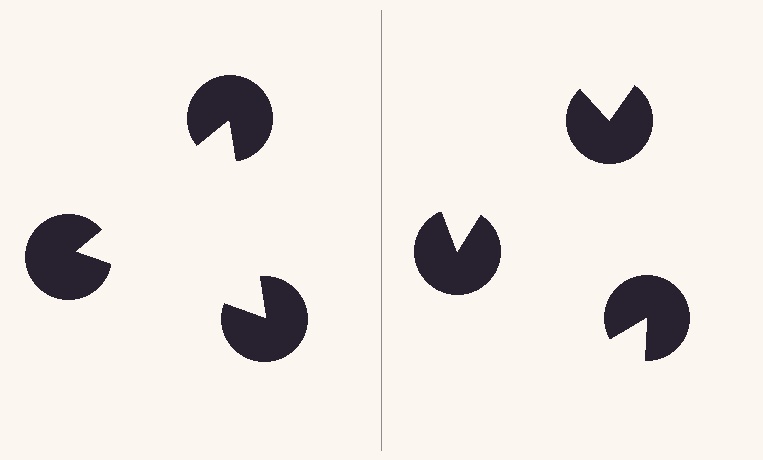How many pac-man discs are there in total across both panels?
6 — 3 on each side.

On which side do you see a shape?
An illusory triangle appears on the left side. On the right side the wedge cuts are rotated, so no coherent shape forms.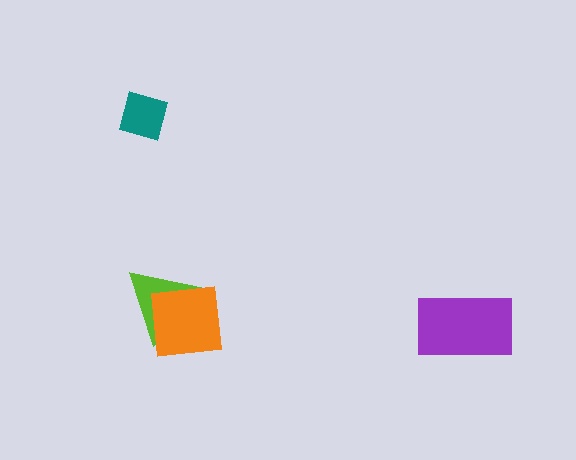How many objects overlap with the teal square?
0 objects overlap with the teal square.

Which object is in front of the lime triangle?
The orange square is in front of the lime triangle.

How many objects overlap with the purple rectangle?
0 objects overlap with the purple rectangle.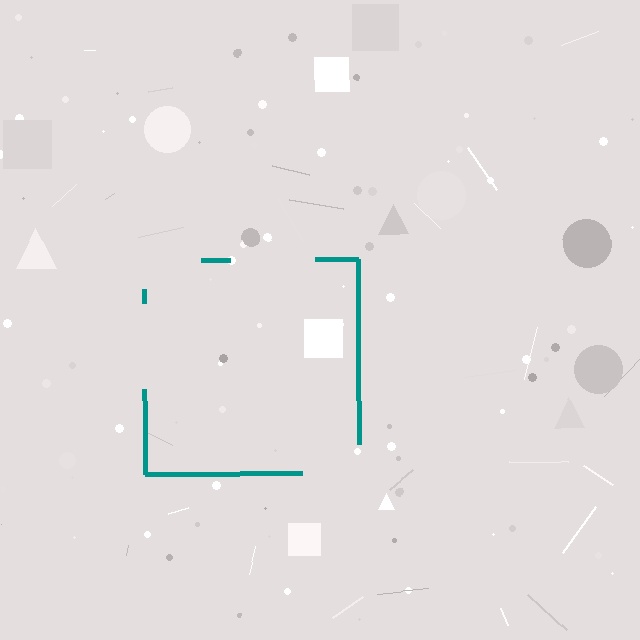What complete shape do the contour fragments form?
The contour fragments form a square.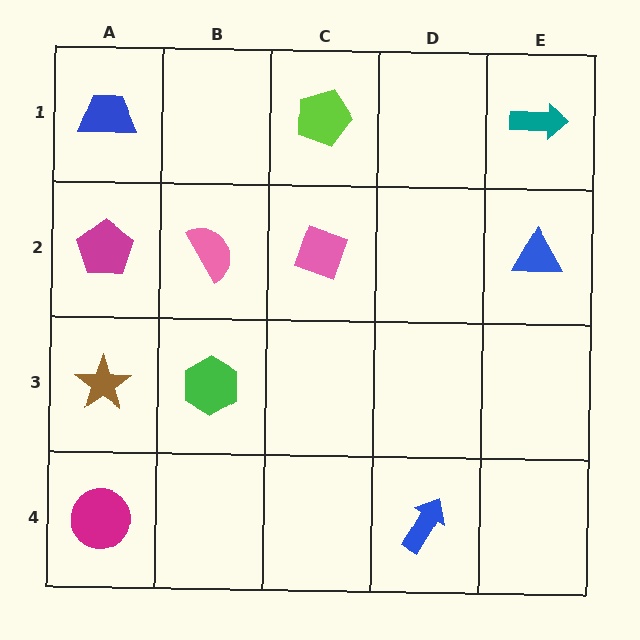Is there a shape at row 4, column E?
No, that cell is empty.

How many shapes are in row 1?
3 shapes.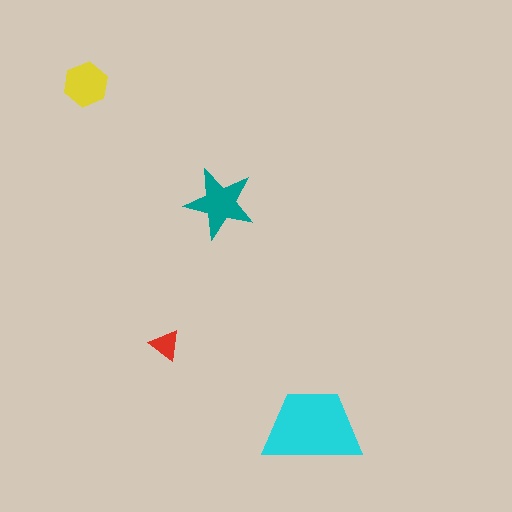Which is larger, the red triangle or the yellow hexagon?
The yellow hexagon.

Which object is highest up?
The yellow hexagon is topmost.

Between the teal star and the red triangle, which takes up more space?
The teal star.